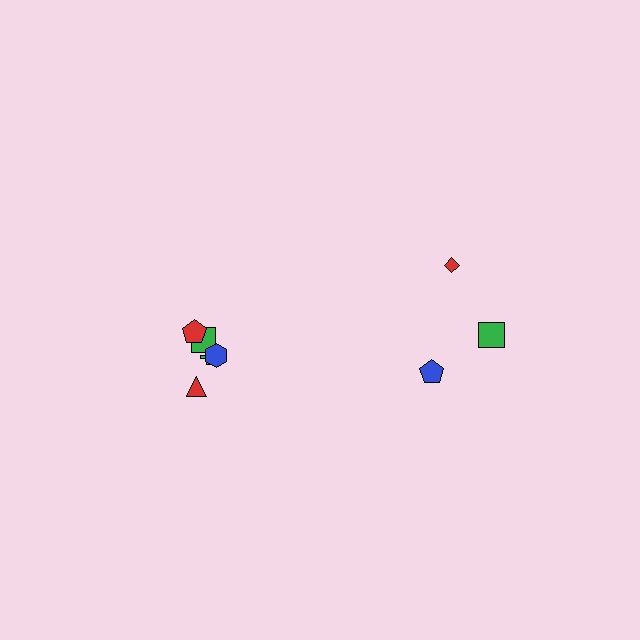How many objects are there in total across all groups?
There are 8 objects.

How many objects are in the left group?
There are 5 objects.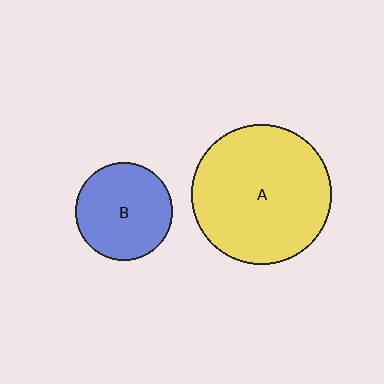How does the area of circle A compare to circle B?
Approximately 2.1 times.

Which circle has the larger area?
Circle A (yellow).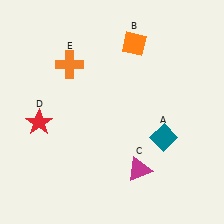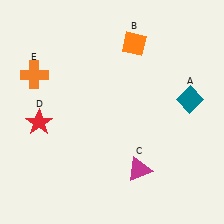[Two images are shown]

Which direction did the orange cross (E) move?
The orange cross (E) moved left.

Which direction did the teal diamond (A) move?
The teal diamond (A) moved up.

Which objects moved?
The objects that moved are: the teal diamond (A), the orange cross (E).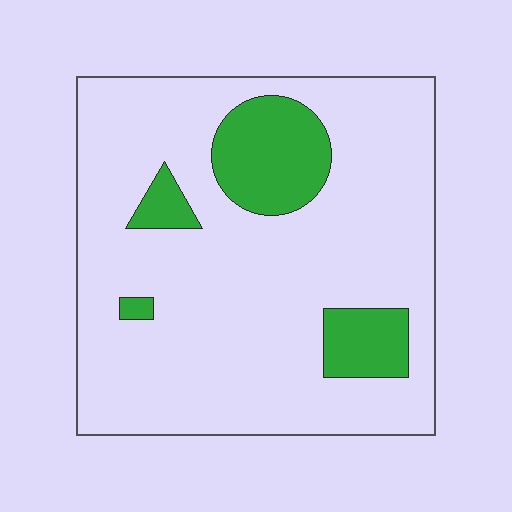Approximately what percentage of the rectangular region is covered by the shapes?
Approximately 15%.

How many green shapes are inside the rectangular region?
4.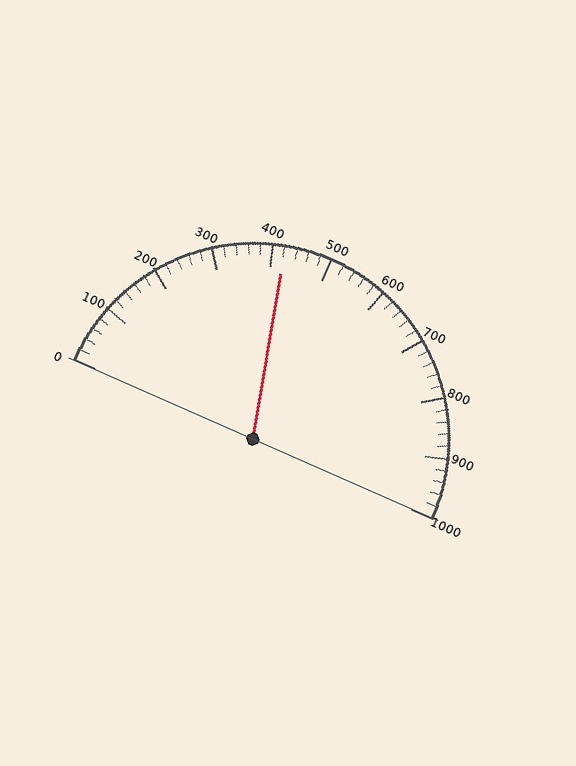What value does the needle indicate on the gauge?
The needle indicates approximately 420.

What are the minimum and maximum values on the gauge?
The gauge ranges from 0 to 1000.